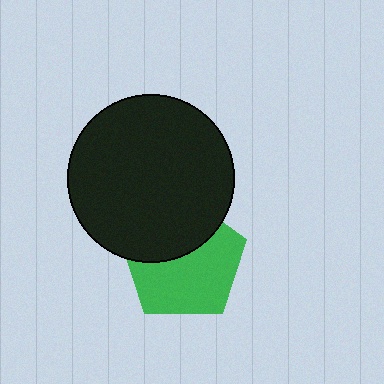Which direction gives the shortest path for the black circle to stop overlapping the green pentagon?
Moving up gives the shortest separation.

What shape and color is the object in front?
The object in front is a black circle.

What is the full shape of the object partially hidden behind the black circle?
The partially hidden object is a green pentagon.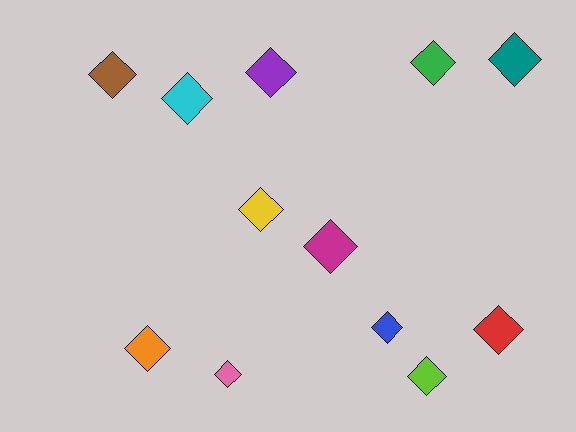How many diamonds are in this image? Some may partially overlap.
There are 12 diamonds.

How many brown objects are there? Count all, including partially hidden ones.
There is 1 brown object.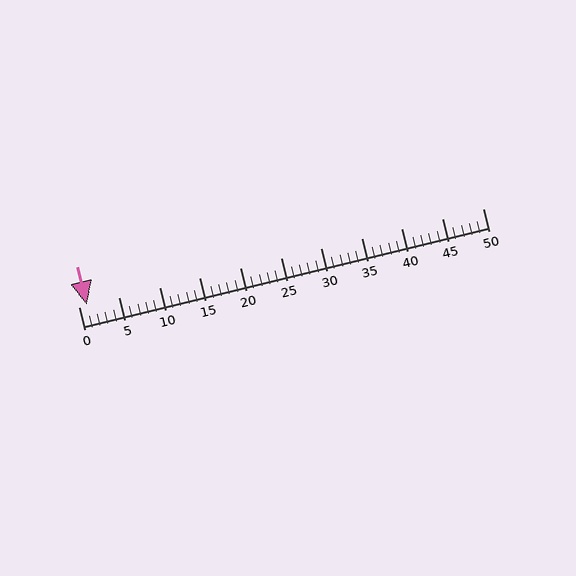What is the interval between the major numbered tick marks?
The major tick marks are spaced 5 units apart.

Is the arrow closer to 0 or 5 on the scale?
The arrow is closer to 0.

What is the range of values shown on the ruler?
The ruler shows values from 0 to 50.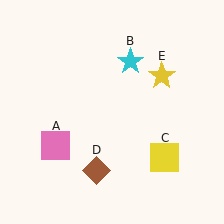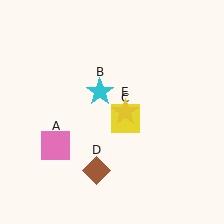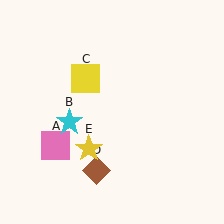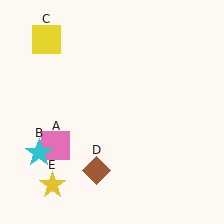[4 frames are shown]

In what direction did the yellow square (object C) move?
The yellow square (object C) moved up and to the left.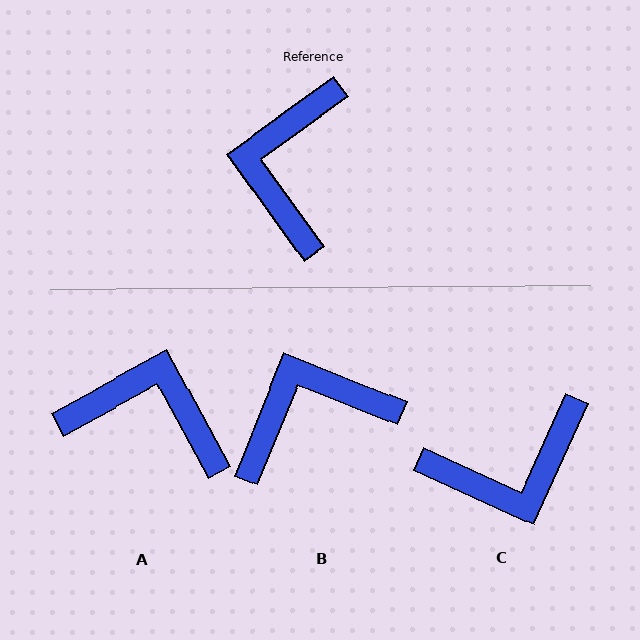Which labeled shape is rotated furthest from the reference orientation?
C, about 120 degrees away.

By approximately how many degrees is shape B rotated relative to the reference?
Approximately 58 degrees clockwise.